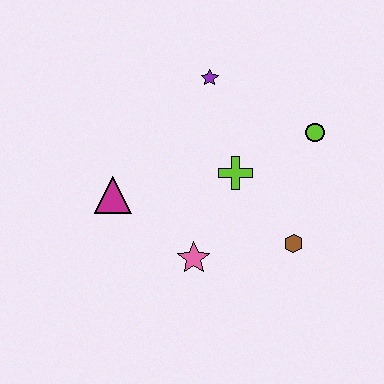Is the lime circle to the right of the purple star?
Yes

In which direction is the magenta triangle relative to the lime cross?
The magenta triangle is to the left of the lime cross.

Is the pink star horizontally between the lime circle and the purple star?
No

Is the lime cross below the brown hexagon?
No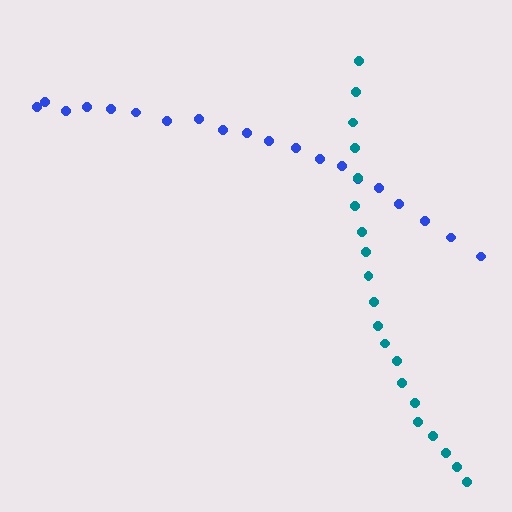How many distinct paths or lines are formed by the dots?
There are 2 distinct paths.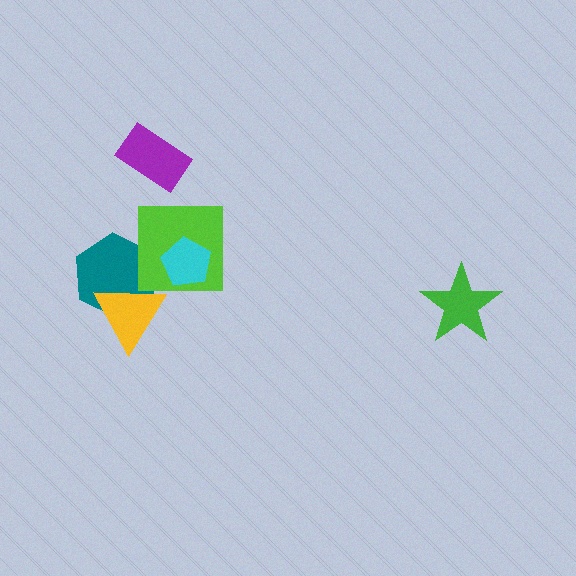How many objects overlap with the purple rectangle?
0 objects overlap with the purple rectangle.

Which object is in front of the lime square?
The cyan pentagon is in front of the lime square.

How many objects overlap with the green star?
0 objects overlap with the green star.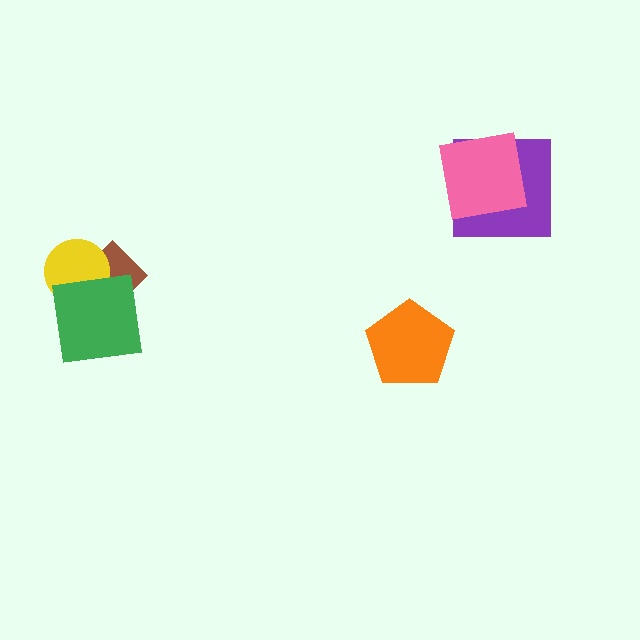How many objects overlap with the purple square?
1 object overlaps with the purple square.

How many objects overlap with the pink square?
1 object overlaps with the pink square.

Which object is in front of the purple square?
The pink square is in front of the purple square.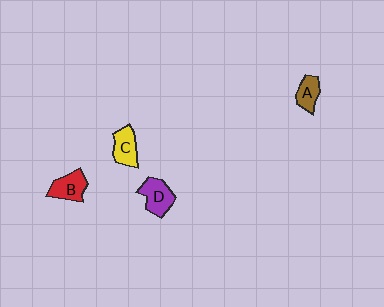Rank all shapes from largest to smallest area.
From largest to smallest: D (purple), B (red), C (yellow), A (brown).